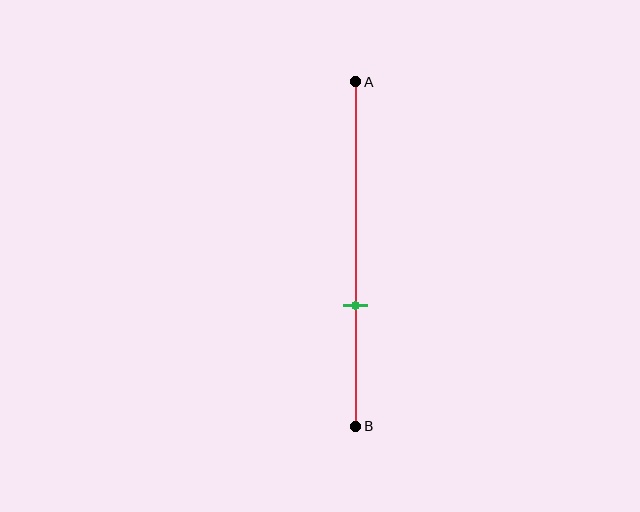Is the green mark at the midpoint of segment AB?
No, the mark is at about 65% from A, not at the 50% midpoint.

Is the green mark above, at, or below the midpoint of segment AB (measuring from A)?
The green mark is below the midpoint of segment AB.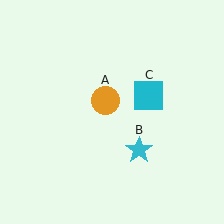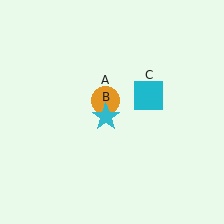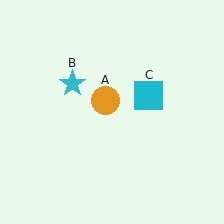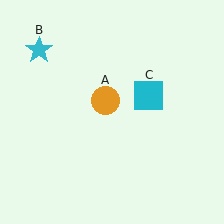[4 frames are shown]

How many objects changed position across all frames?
1 object changed position: cyan star (object B).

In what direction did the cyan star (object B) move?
The cyan star (object B) moved up and to the left.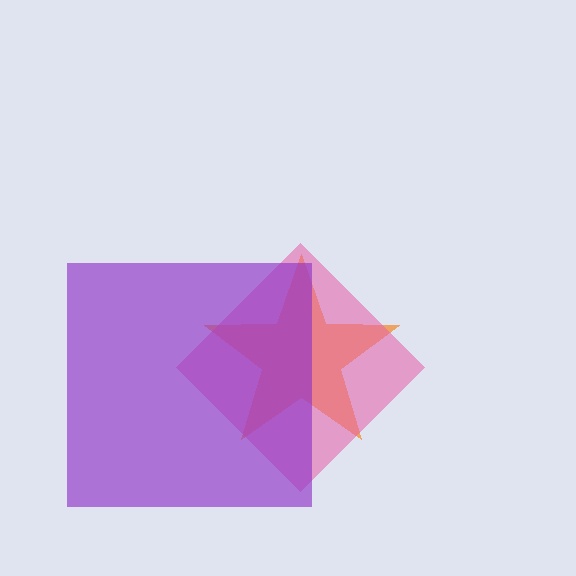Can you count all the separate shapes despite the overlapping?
Yes, there are 3 separate shapes.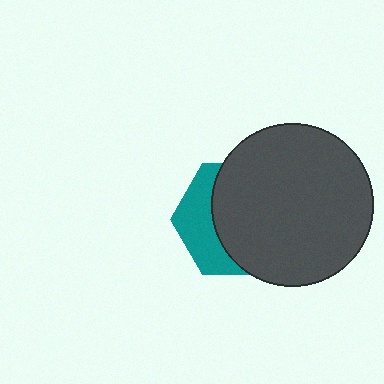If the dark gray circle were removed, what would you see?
You would see the complete teal hexagon.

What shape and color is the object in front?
The object in front is a dark gray circle.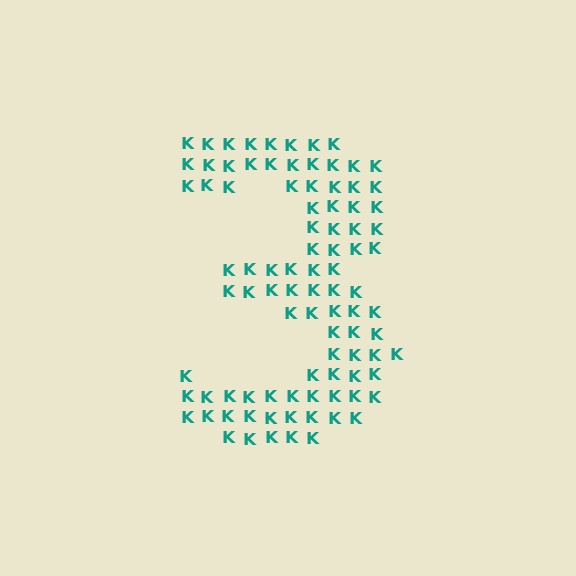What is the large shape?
The large shape is the digit 3.